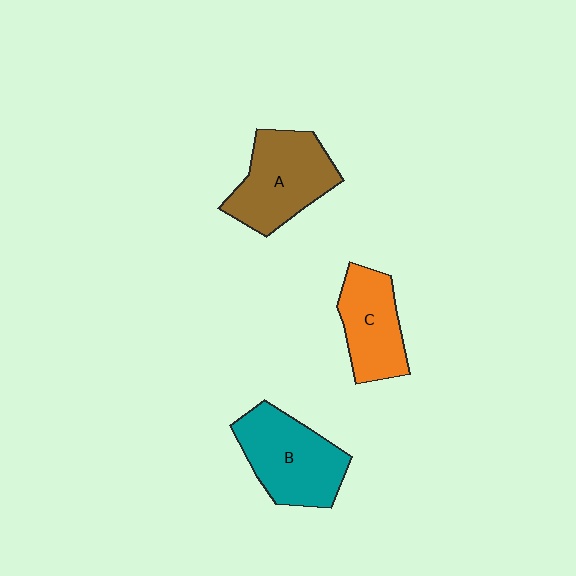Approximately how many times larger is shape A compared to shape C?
Approximately 1.3 times.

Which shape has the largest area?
Shape B (teal).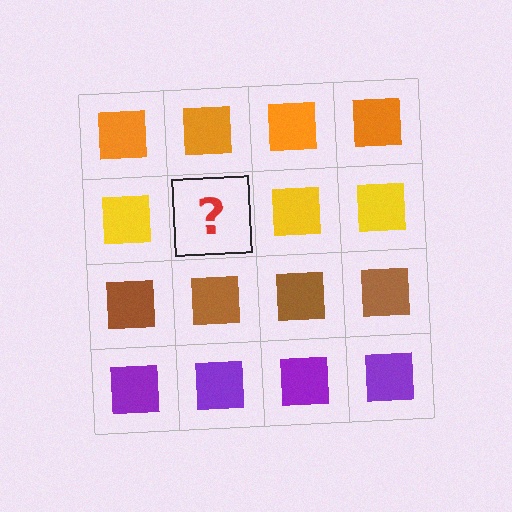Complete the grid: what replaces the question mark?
The question mark should be replaced with a yellow square.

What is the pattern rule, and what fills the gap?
The rule is that each row has a consistent color. The gap should be filled with a yellow square.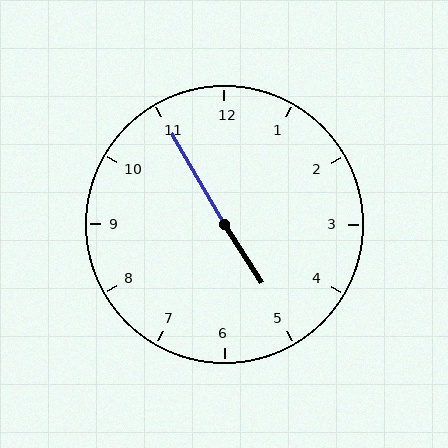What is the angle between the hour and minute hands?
Approximately 178 degrees.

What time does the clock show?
4:55.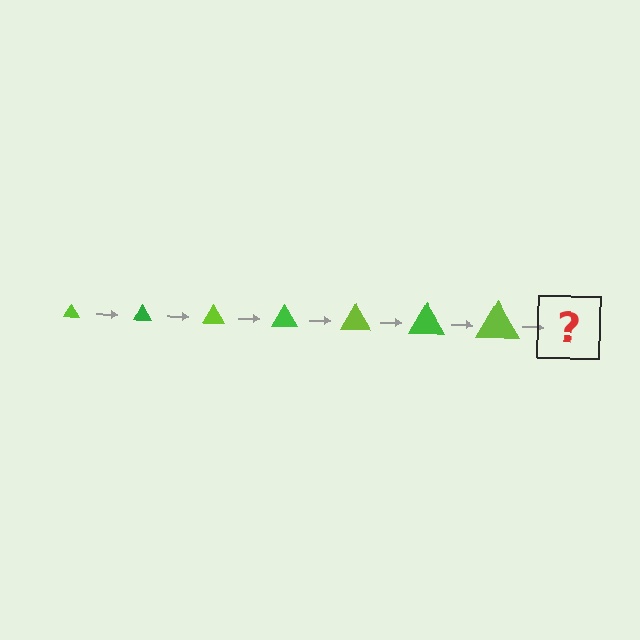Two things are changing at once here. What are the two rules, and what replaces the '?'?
The two rules are that the triangle grows larger each step and the color cycles through lime and green. The '?' should be a green triangle, larger than the previous one.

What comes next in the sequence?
The next element should be a green triangle, larger than the previous one.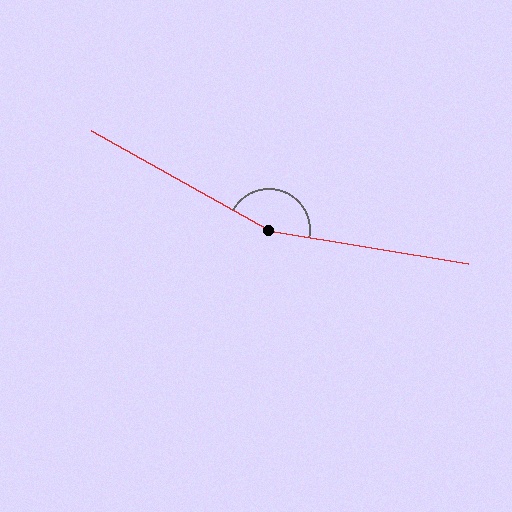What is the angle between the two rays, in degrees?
Approximately 160 degrees.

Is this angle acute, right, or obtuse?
It is obtuse.